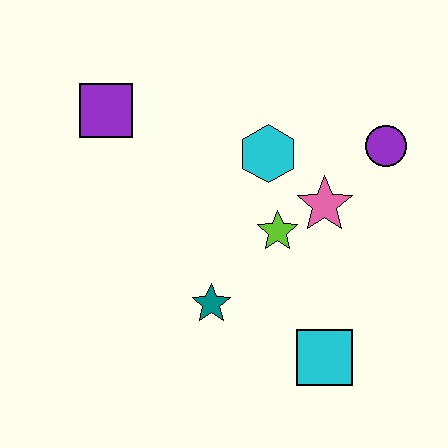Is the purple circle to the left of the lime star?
No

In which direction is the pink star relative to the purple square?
The pink star is to the right of the purple square.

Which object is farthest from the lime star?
The purple square is farthest from the lime star.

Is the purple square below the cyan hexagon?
No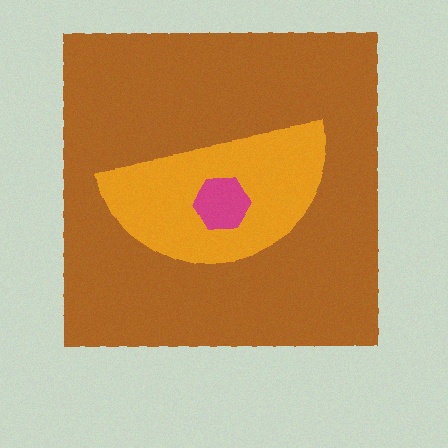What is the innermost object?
The magenta hexagon.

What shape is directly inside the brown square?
The orange semicircle.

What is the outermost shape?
The brown square.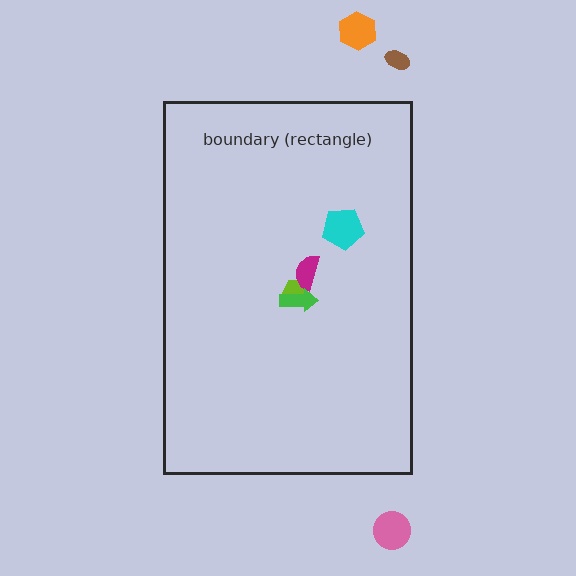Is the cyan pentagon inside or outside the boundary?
Inside.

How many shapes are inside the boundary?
4 inside, 3 outside.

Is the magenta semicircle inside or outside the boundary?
Inside.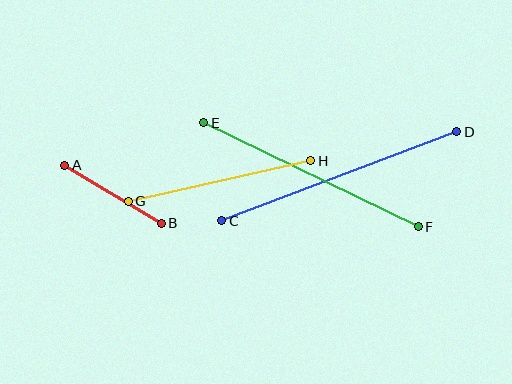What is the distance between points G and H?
The distance is approximately 187 pixels.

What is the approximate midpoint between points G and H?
The midpoint is at approximately (220, 181) pixels.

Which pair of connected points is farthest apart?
Points C and D are farthest apart.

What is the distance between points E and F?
The distance is approximately 238 pixels.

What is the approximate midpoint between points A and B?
The midpoint is at approximately (113, 194) pixels.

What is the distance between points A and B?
The distance is approximately 113 pixels.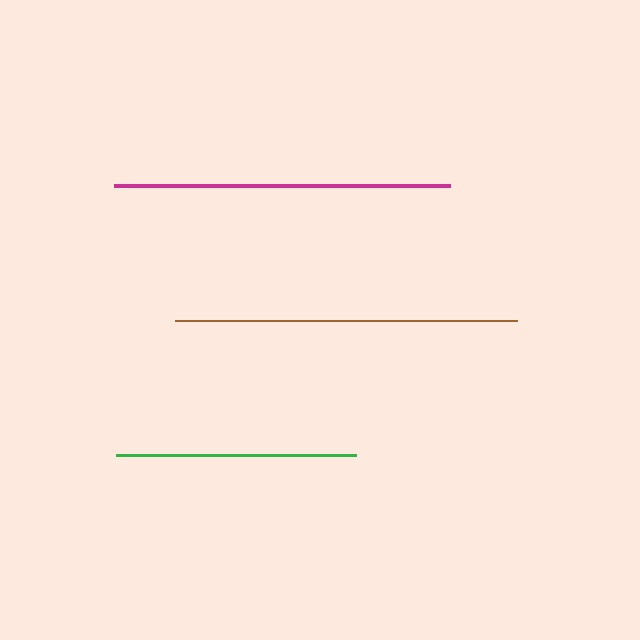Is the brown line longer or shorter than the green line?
The brown line is longer than the green line.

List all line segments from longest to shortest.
From longest to shortest: brown, magenta, green.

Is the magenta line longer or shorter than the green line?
The magenta line is longer than the green line.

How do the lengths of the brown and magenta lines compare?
The brown and magenta lines are approximately the same length.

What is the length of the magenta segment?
The magenta segment is approximately 336 pixels long.